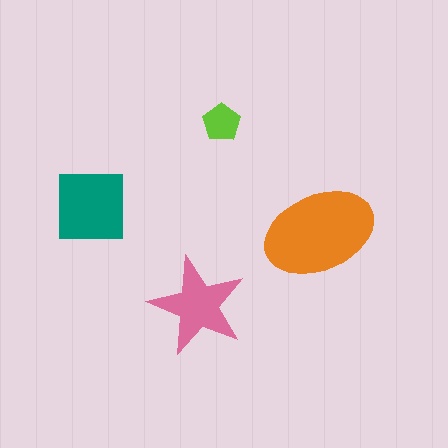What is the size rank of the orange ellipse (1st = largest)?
1st.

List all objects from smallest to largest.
The lime pentagon, the pink star, the teal square, the orange ellipse.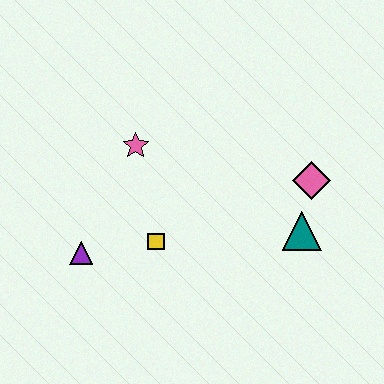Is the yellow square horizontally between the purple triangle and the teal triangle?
Yes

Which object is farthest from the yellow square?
The pink diamond is farthest from the yellow square.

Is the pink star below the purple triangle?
No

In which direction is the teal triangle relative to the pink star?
The teal triangle is to the right of the pink star.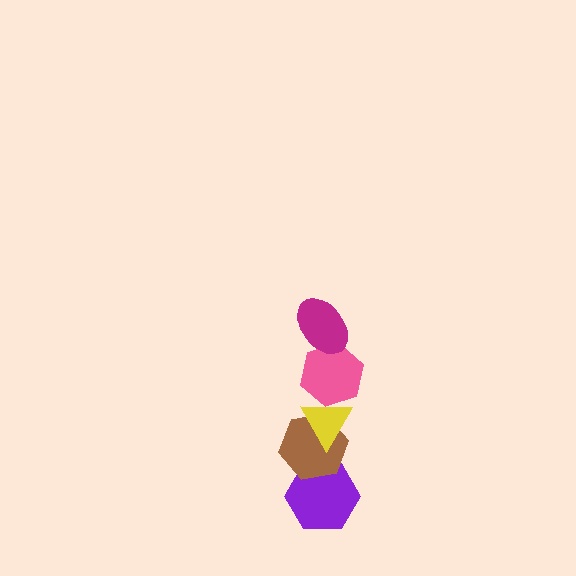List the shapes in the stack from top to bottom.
From top to bottom: the magenta ellipse, the pink hexagon, the yellow triangle, the brown hexagon, the purple hexagon.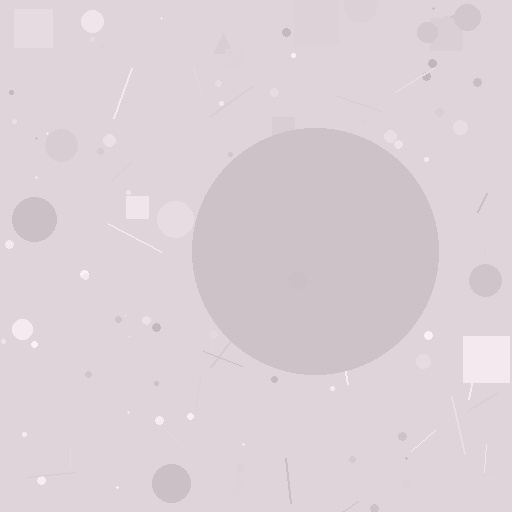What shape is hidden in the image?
A circle is hidden in the image.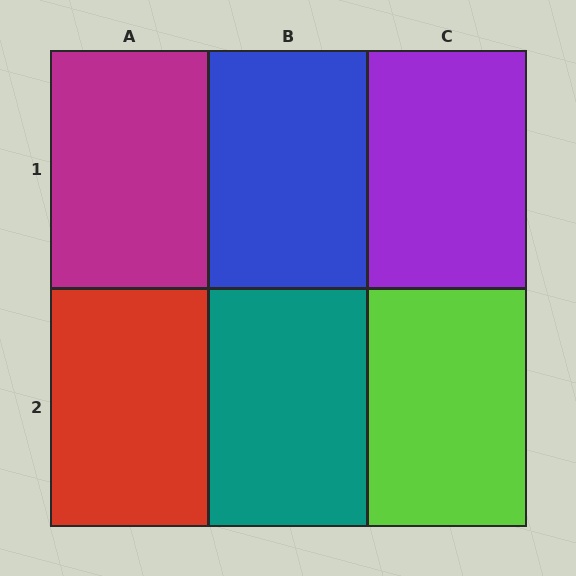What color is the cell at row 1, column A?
Magenta.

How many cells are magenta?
1 cell is magenta.